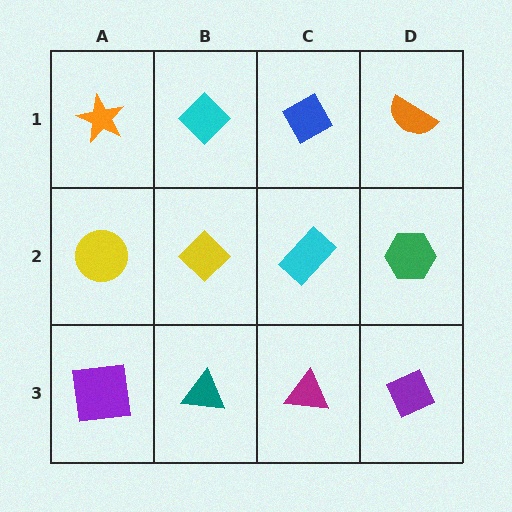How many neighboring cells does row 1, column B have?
3.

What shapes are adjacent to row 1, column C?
A cyan rectangle (row 2, column C), a cyan diamond (row 1, column B), an orange semicircle (row 1, column D).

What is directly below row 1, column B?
A yellow diamond.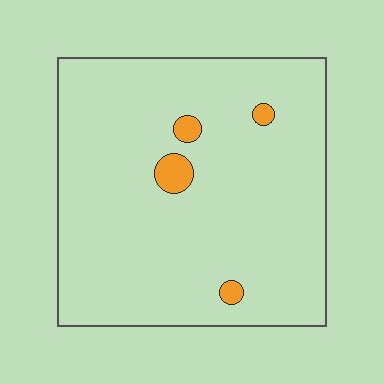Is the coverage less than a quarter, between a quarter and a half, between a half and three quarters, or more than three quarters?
Less than a quarter.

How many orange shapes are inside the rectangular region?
4.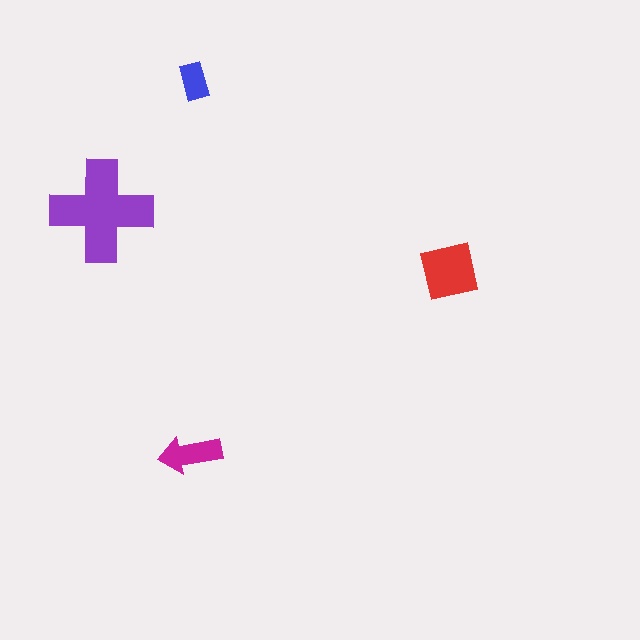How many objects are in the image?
There are 4 objects in the image.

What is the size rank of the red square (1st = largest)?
2nd.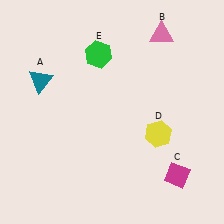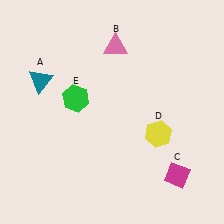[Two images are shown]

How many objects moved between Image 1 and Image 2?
2 objects moved between the two images.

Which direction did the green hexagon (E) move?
The green hexagon (E) moved down.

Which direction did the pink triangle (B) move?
The pink triangle (B) moved left.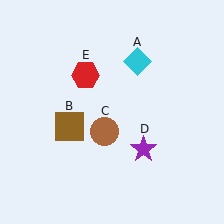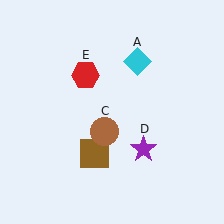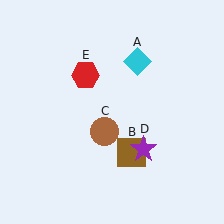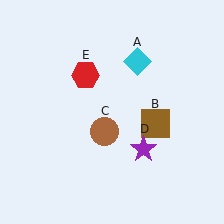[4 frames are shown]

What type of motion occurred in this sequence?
The brown square (object B) rotated counterclockwise around the center of the scene.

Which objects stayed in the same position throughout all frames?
Cyan diamond (object A) and brown circle (object C) and purple star (object D) and red hexagon (object E) remained stationary.